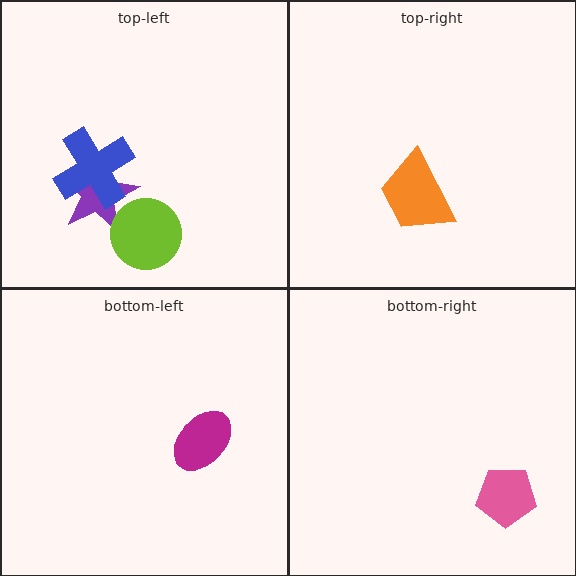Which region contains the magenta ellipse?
The bottom-left region.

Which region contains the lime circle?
The top-left region.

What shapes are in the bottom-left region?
The magenta ellipse.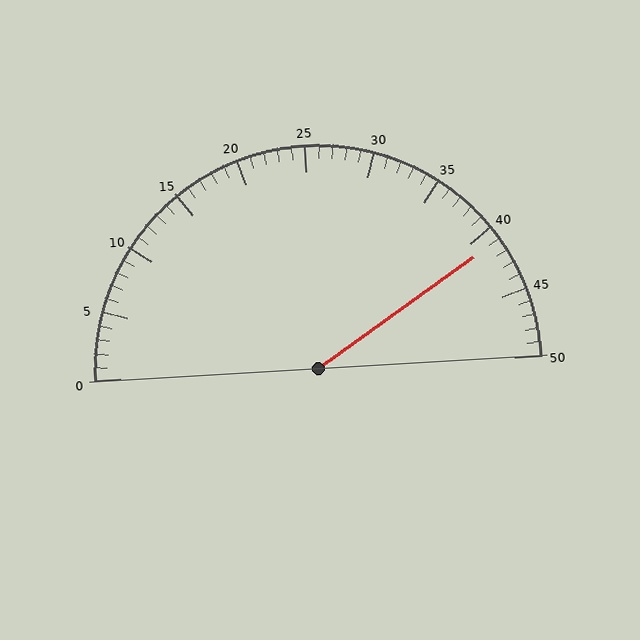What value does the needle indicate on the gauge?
The needle indicates approximately 41.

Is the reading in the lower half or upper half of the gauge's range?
The reading is in the upper half of the range (0 to 50).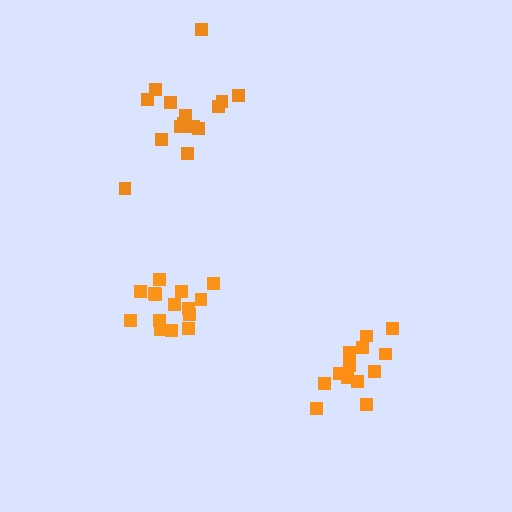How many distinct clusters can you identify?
There are 3 distinct clusters.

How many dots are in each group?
Group 1: 13 dots, Group 2: 15 dots, Group 3: 15 dots (43 total).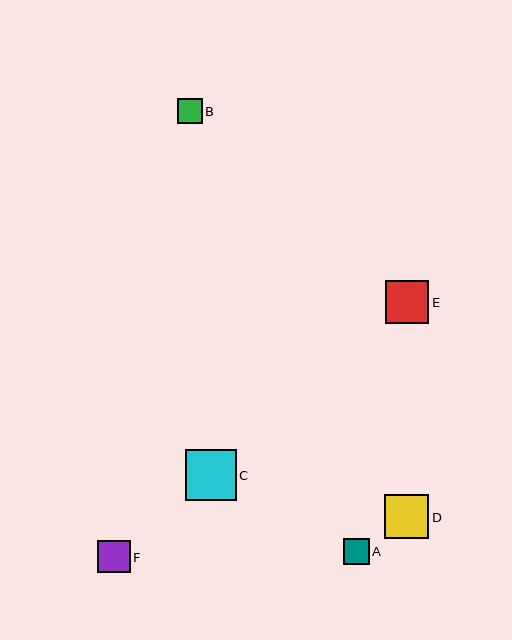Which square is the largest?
Square C is the largest with a size of approximately 51 pixels.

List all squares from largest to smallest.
From largest to smallest: C, D, E, F, A, B.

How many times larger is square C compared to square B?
Square C is approximately 2.1 times the size of square B.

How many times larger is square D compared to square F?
Square D is approximately 1.4 times the size of square F.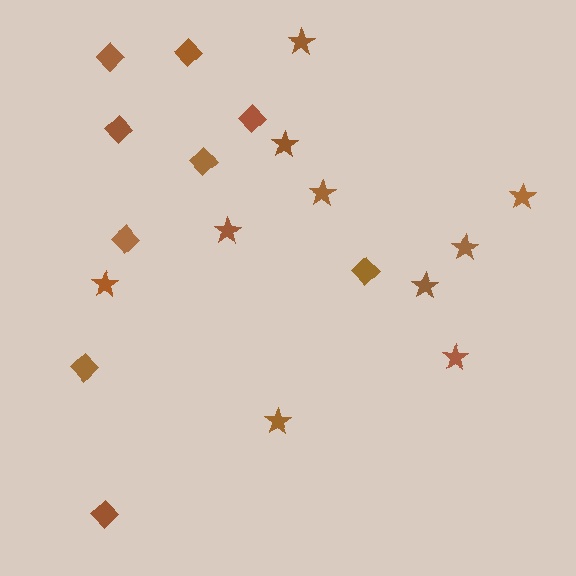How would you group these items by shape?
There are 2 groups: one group of diamonds (9) and one group of stars (10).